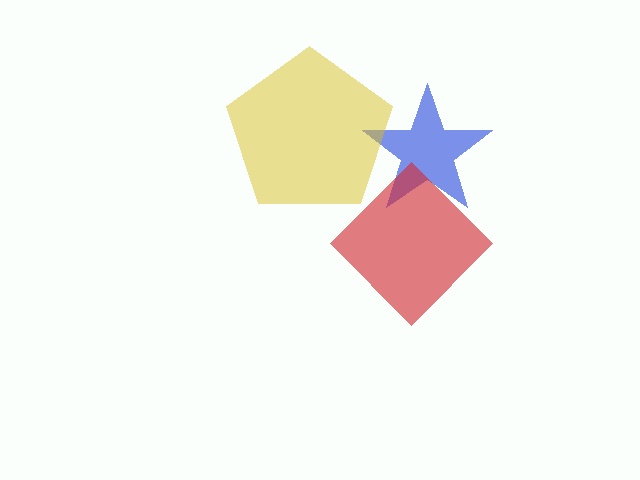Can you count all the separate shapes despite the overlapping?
Yes, there are 3 separate shapes.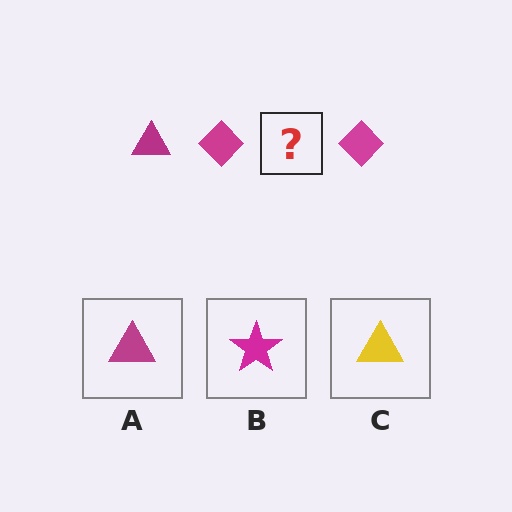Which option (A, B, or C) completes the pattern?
A.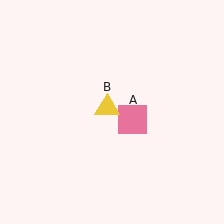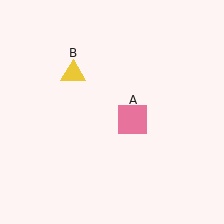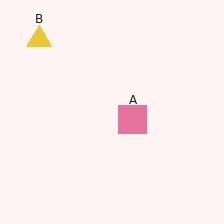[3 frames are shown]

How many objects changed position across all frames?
1 object changed position: yellow triangle (object B).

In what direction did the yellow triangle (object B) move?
The yellow triangle (object B) moved up and to the left.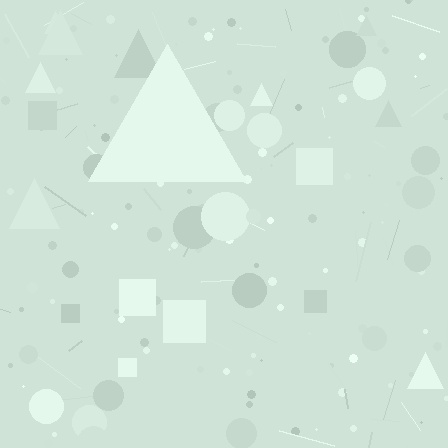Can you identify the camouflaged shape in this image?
The camouflaged shape is a triangle.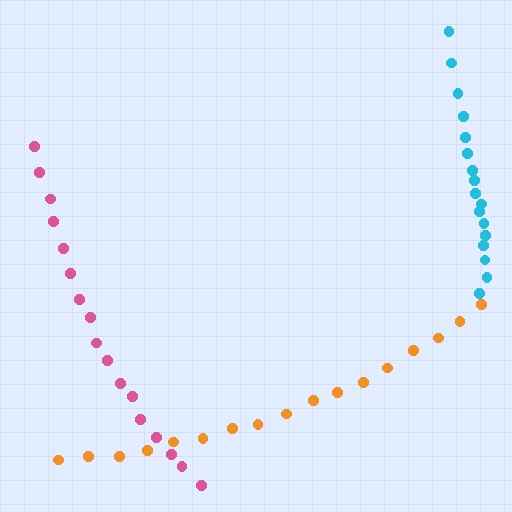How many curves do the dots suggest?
There are 3 distinct paths.